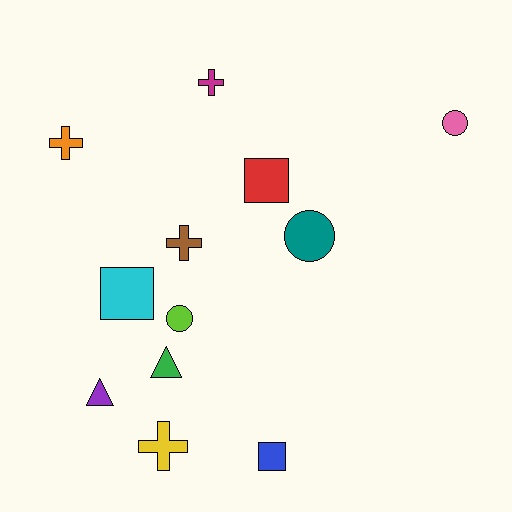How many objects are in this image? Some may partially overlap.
There are 12 objects.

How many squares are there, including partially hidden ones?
There are 3 squares.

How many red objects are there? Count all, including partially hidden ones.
There is 1 red object.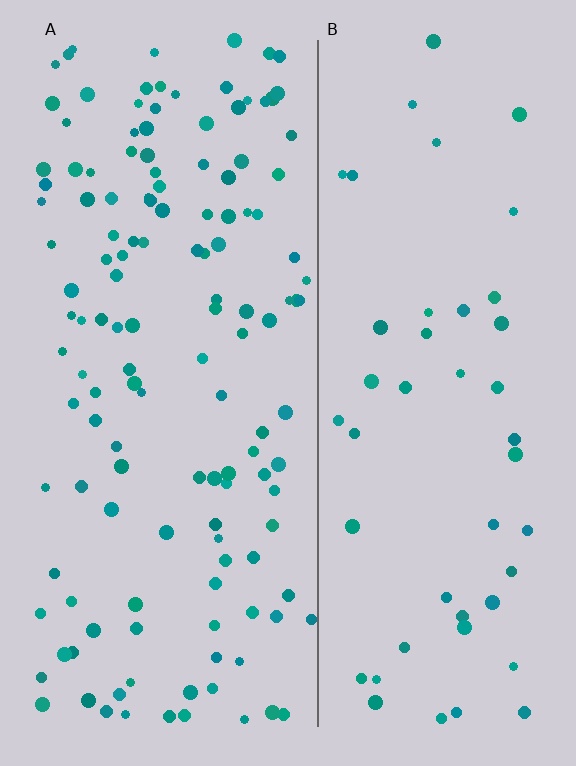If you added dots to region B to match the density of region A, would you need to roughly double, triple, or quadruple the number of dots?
Approximately triple.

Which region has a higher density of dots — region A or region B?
A (the left).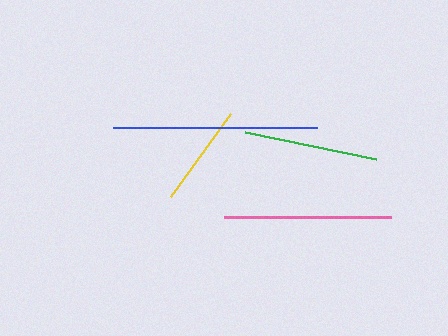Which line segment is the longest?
The blue line is the longest at approximately 204 pixels.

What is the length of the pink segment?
The pink segment is approximately 167 pixels long.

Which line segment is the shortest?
The yellow line is the shortest at approximately 102 pixels.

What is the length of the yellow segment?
The yellow segment is approximately 102 pixels long.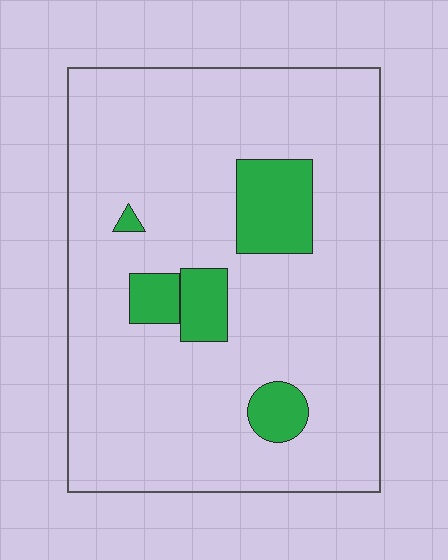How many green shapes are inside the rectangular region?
5.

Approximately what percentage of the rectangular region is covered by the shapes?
Approximately 15%.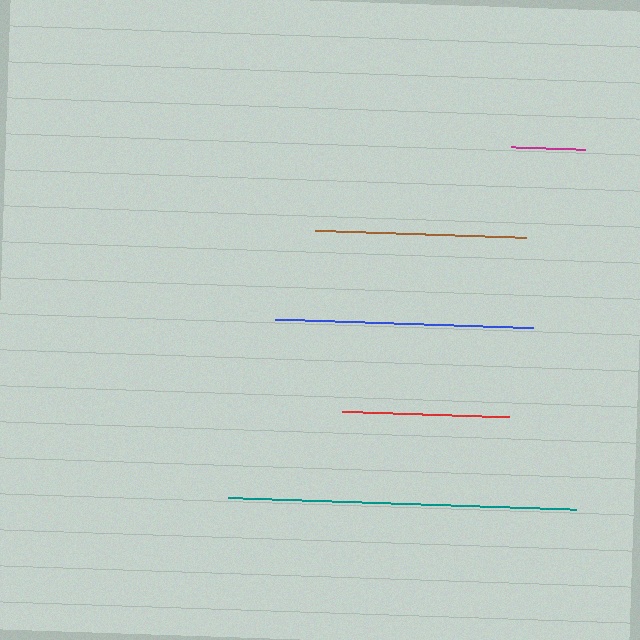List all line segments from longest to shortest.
From longest to shortest: teal, blue, brown, red, magenta.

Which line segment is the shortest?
The magenta line is the shortest at approximately 75 pixels.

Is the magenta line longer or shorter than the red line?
The red line is longer than the magenta line.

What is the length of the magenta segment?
The magenta segment is approximately 75 pixels long.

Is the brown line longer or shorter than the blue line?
The blue line is longer than the brown line.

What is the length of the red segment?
The red segment is approximately 167 pixels long.